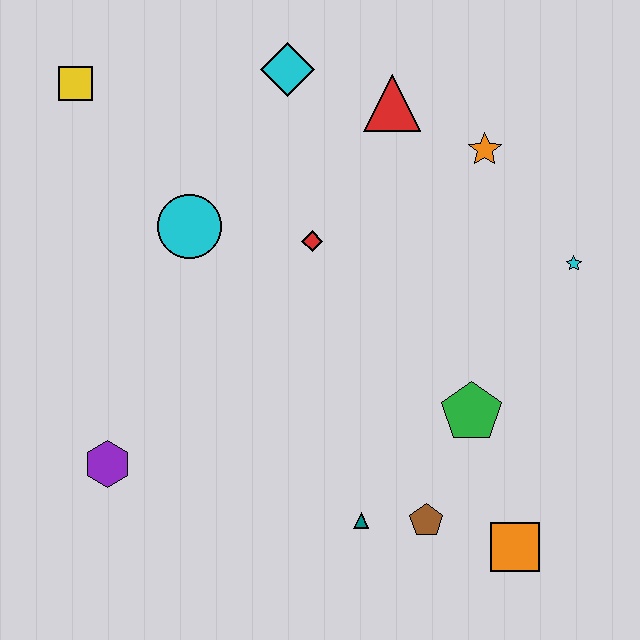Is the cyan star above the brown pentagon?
Yes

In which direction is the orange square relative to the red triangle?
The orange square is below the red triangle.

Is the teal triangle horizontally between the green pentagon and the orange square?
No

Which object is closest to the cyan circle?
The red diamond is closest to the cyan circle.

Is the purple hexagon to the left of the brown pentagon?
Yes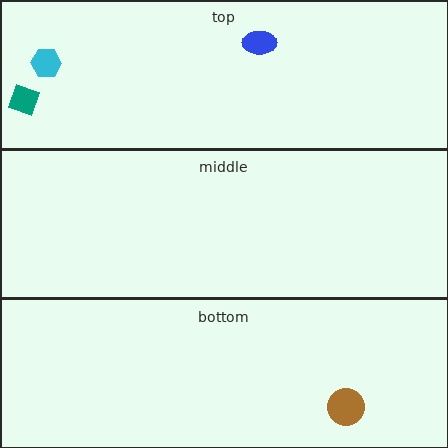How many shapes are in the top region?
3.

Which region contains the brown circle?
The bottom region.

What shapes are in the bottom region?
The brown circle.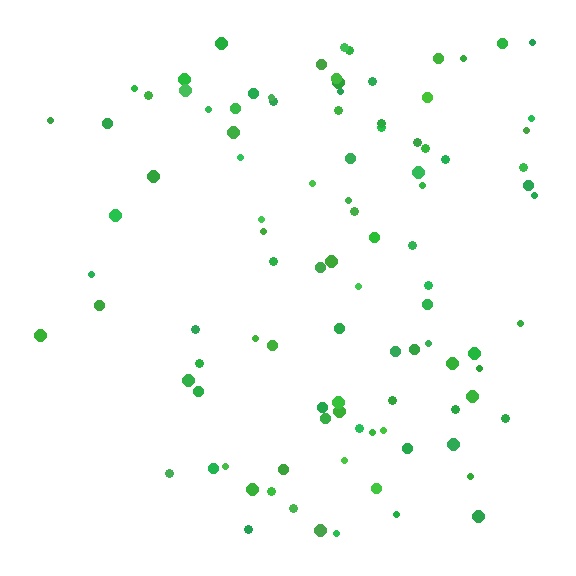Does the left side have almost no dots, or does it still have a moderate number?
Still a moderate number, just noticeably fewer than the right.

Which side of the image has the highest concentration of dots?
The right.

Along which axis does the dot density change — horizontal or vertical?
Horizontal.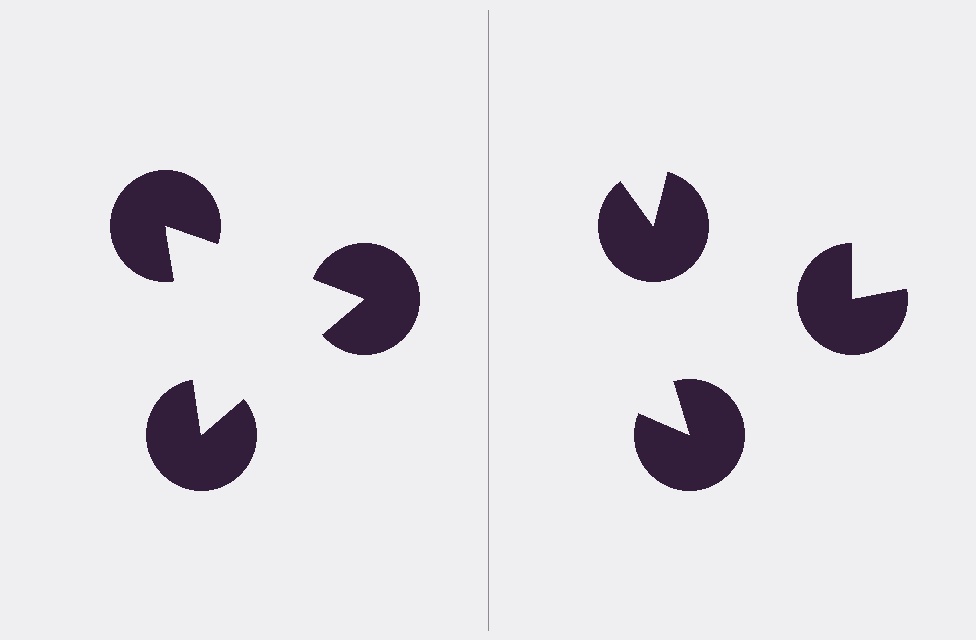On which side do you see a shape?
An illusory triangle appears on the left side. On the right side the wedge cuts are rotated, so no coherent shape forms.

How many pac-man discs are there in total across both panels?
6 — 3 on each side.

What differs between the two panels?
The pac-man discs are positioned identically on both sides; only the wedge orientations differ. On the left they align to a triangle; on the right they are misaligned.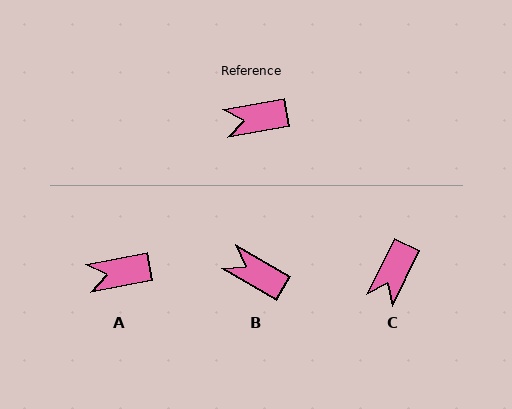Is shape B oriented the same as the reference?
No, it is off by about 41 degrees.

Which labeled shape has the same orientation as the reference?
A.